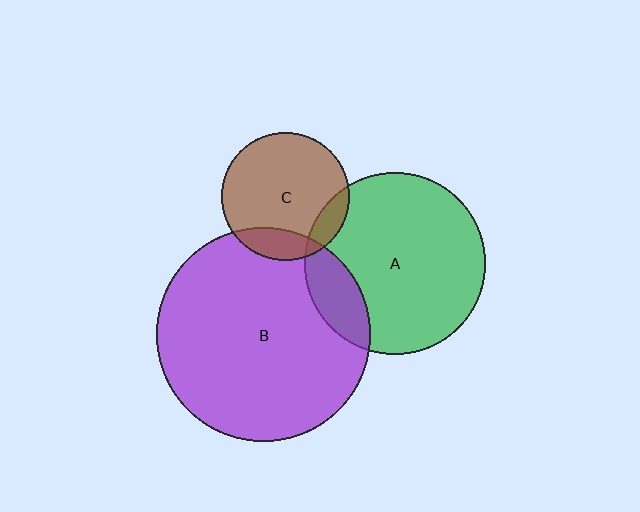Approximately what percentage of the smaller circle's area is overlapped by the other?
Approximately 10%.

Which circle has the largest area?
Circle B (purple).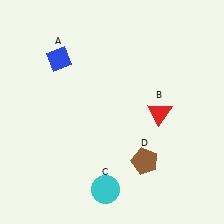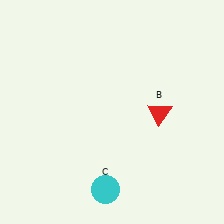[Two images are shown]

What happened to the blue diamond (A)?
The blue diamond (A) was removed in Image 2. It was in the top-left area of Image 1.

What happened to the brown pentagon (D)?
The brown pentagon (D) was removed in Image 2. It was in the bottom-right area of Image 1.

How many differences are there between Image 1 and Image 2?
There are 2 differences between the two images.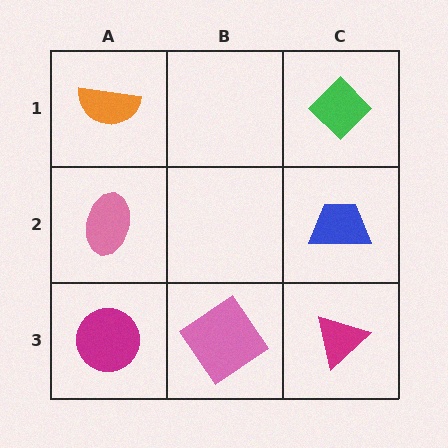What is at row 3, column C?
A magenta triangle.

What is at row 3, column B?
A pink diamond.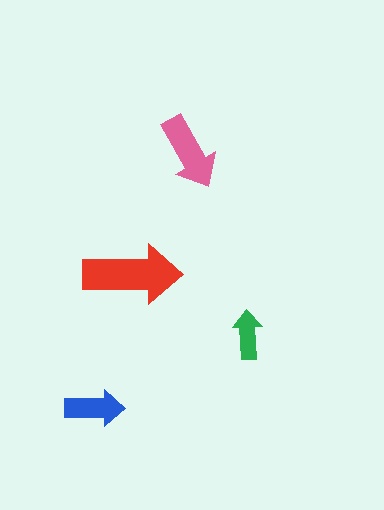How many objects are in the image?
There are 4 objects in the image.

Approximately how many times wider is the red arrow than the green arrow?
About 2 times wider.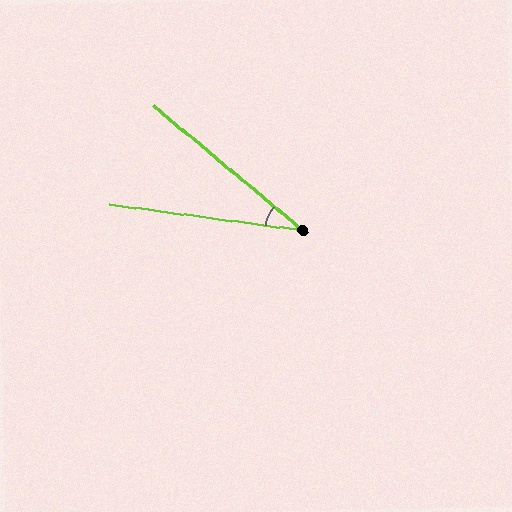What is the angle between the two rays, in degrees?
Approximately 32 degrees.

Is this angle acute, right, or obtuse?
It is acute.